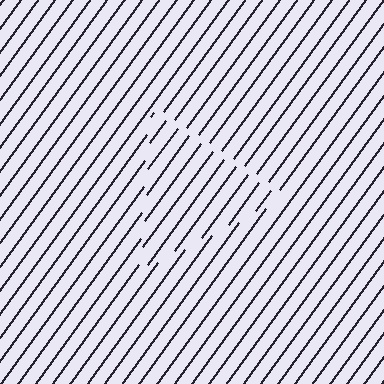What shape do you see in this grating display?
An illusory triangle. The interior of the shape contains the same grating, shifted by half a period — the contour is defined by the phase discontinuity where line-ends from the inner and outer gratings abut.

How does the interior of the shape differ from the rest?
The interior of the shape contains the same grating, shifted by half a period — the contour is defined by the phase discontinuity where line-ends from the inner and outer gratings abut.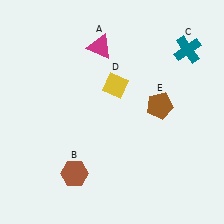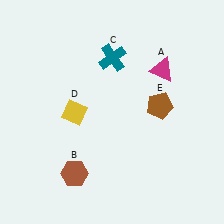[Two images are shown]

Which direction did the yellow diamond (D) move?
The yellow diamond (D) moved left.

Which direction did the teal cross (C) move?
The teal cross (C) moved left.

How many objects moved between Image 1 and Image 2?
3 objects moved between the two images.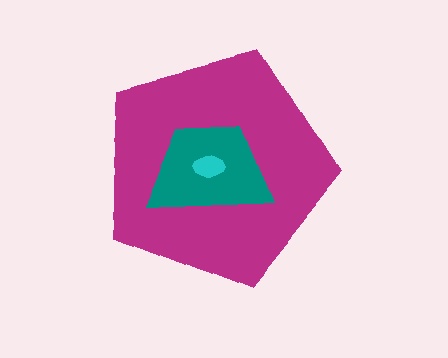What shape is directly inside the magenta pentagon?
The teal trapezoid.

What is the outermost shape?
The magenta pentagon.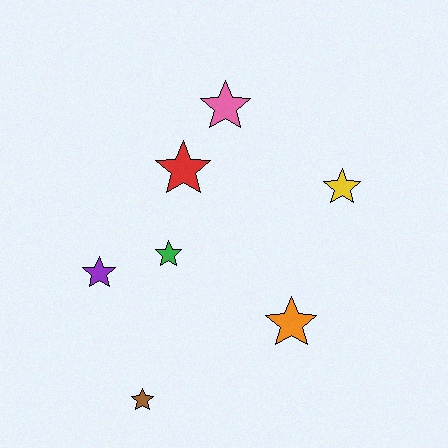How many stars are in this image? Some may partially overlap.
There are 7 stars.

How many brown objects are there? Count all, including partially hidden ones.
There is 1 brown object.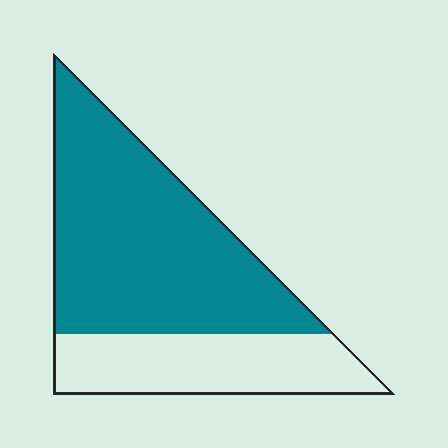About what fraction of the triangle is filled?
About two thirds (2/3).